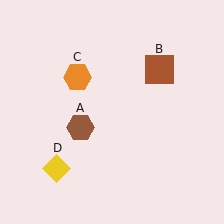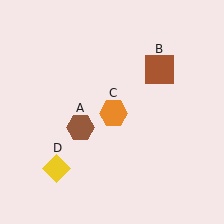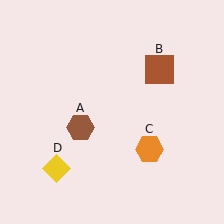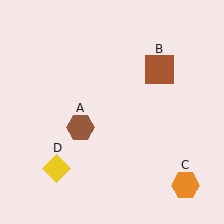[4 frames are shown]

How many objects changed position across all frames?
1 object changed position: orange hexagon (object C).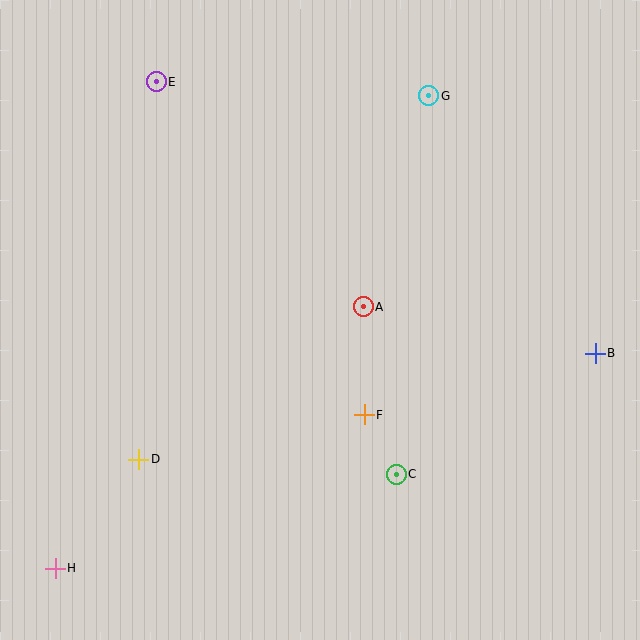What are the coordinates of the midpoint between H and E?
The midpoint between H and E is at (106, 325).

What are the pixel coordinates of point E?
Point E is at (156, 82).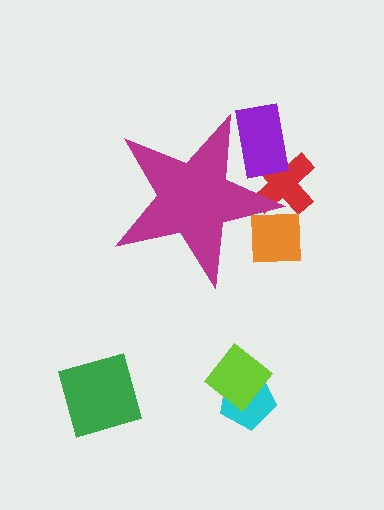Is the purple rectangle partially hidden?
Yes, the purple rectangle is partially hidden behind the magenta star.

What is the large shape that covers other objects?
A magenta star.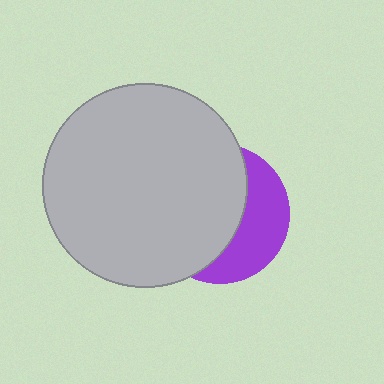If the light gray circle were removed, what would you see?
You would see the complete purple circle.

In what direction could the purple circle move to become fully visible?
The purple circle could move right. That would shift it out from behind the light gray circle entirely.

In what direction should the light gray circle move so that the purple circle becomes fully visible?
The light gray circle should move left. That is the shortest direction to clear the overlap and leave the purple circle fully visible.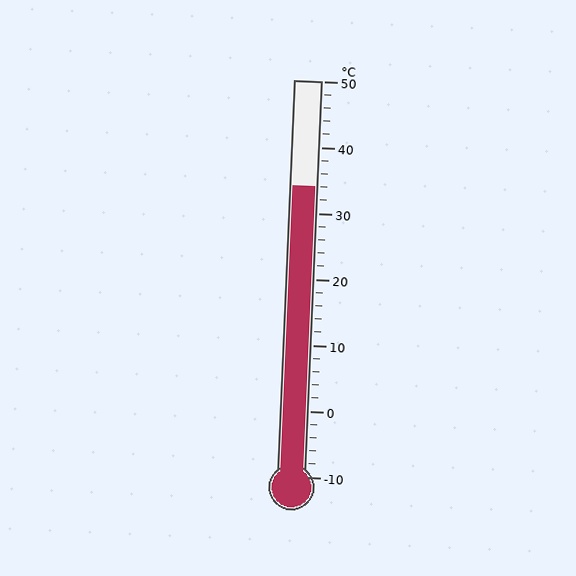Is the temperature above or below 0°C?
The temperature is above 0°C.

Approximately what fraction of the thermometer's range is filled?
The thermometer is filled to approximately 75% of its range.